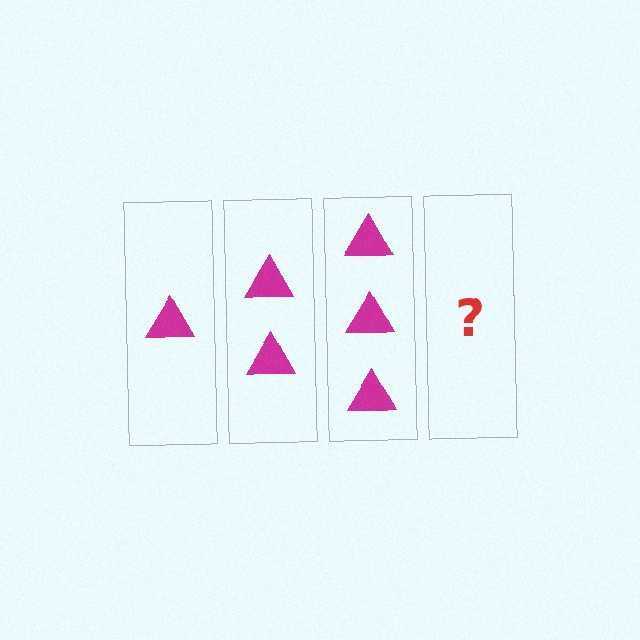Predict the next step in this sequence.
The next step is 4 triangles.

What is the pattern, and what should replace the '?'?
The pattern is that each step adds one more triangle. The '?' should be 4 triangles.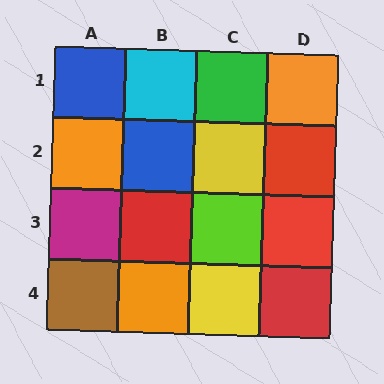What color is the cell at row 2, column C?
Yellow.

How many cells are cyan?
1 cell is cyan.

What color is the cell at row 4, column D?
Red.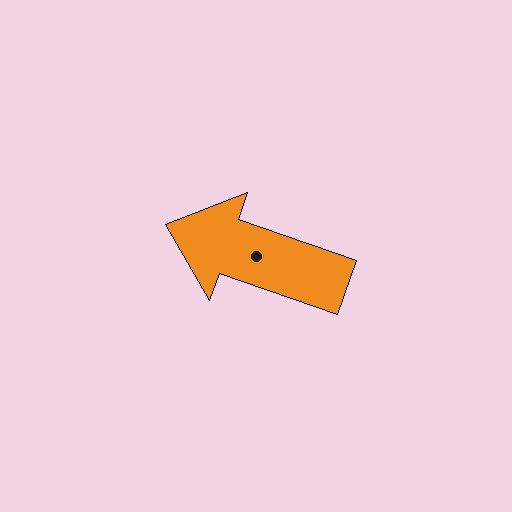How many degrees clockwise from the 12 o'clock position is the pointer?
Approximately 289 degrees.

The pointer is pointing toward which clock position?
Roughly 10 o'clock.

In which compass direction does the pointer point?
West.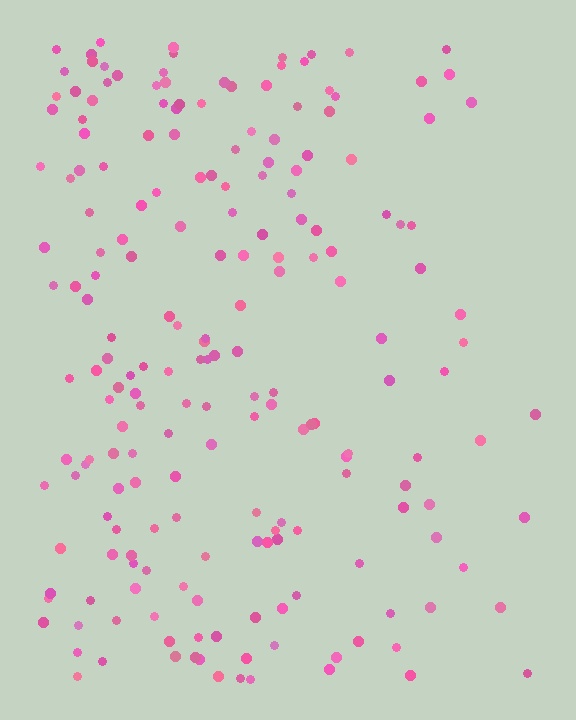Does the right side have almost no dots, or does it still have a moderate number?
Still a moderate number, just noticeably fewer than the left.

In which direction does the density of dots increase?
From right to left, with the left side densest.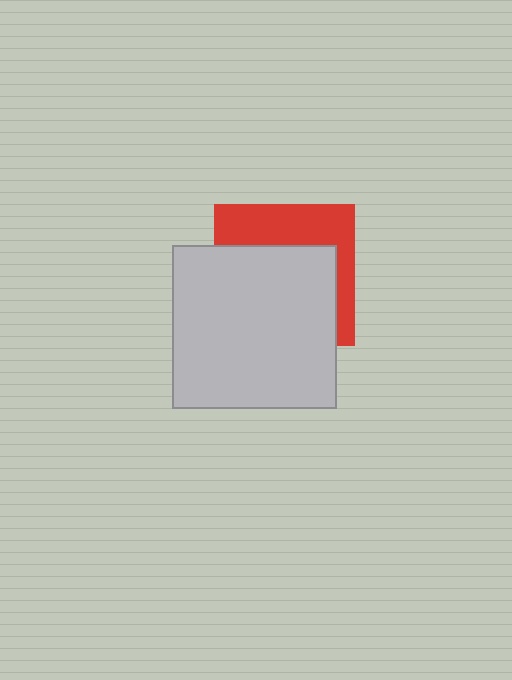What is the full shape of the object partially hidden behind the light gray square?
The partially hidden object is a red square.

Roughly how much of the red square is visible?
A small part of it is visible (roughly 39%).